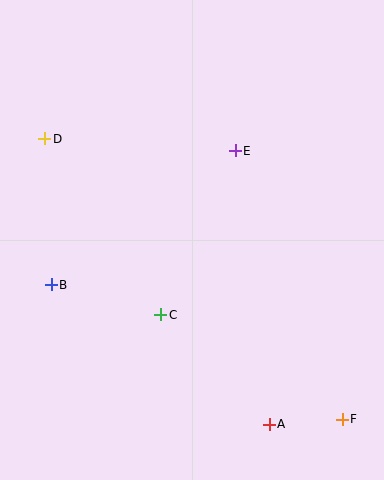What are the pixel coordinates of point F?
Point F is at (342, 419).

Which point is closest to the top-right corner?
Point E is closest to the top-right corner.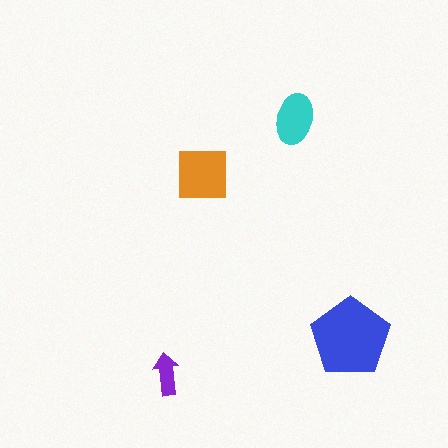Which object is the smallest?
The purple arrow.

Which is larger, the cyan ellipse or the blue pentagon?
The blue pentagon.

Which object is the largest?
The blue pentagon.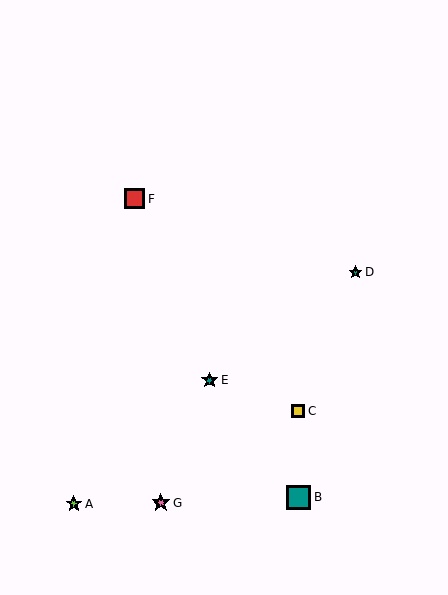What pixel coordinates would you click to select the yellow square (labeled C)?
Click at (298, 411) to select the yellow square C.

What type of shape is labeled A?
Shape A is a lime star.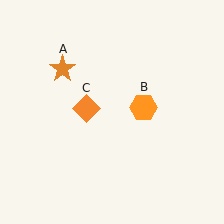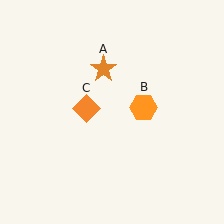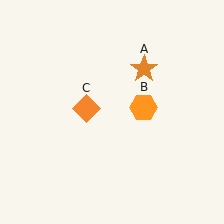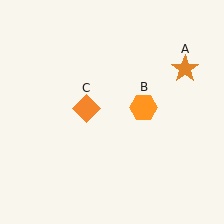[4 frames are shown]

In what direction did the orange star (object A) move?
The orange star (object A) moved right.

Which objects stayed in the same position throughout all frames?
Orange hexagon (object B) and orange diamond (object C) remained stationary.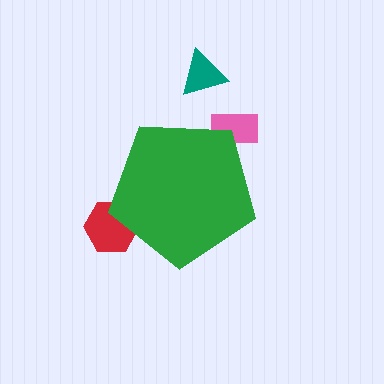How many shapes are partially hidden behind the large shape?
2 shapes are partially hidden.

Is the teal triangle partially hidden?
No, the teal triangle is fully visible.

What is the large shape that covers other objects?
A green pentagon.